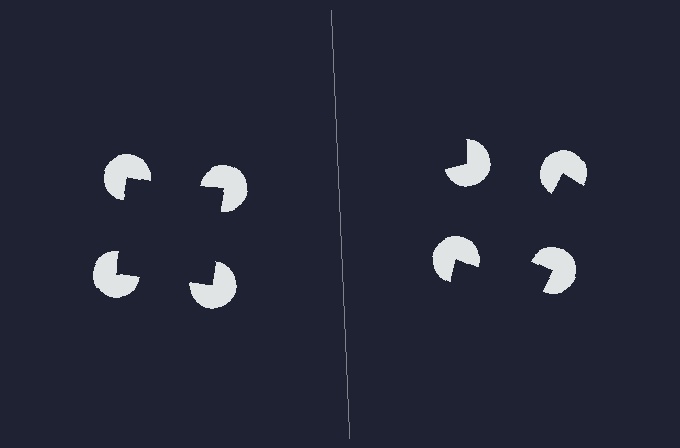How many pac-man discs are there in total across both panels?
8 — 4 on each side.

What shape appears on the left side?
An illusory square.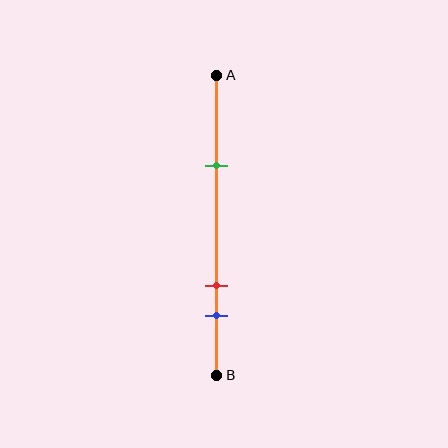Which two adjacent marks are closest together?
The red and blue marks are the closest adjacent pair.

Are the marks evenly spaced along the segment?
No, the marks are not evenly spaced.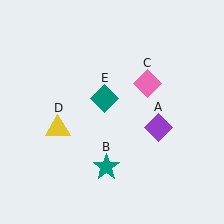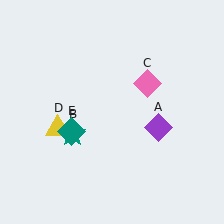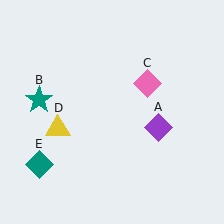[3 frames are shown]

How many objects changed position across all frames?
2 objects changed position: teal star (object B), teal diamond (object E).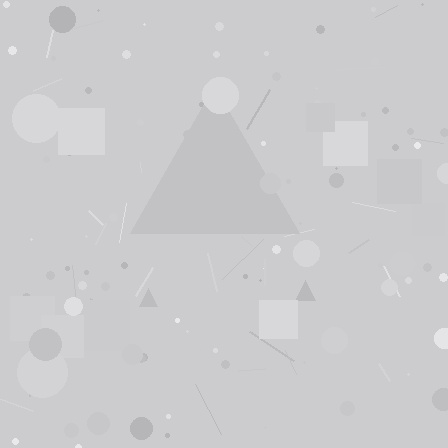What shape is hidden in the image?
A triangle is hidden in the image.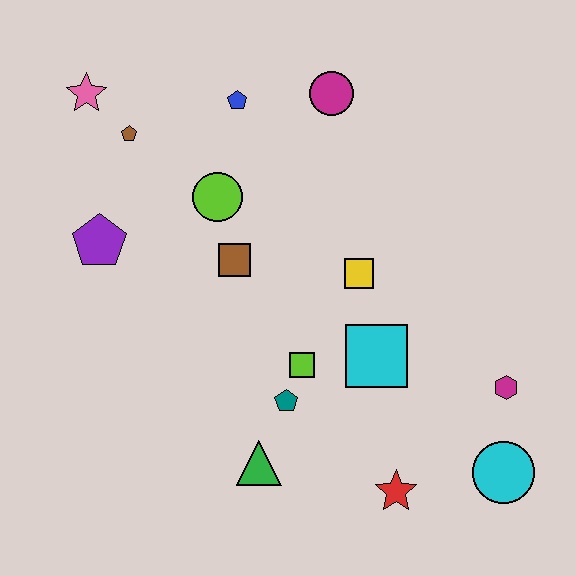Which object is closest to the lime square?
The teal pentagon is closest to the lime square.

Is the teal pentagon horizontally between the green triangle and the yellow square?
Yes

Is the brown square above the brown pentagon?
No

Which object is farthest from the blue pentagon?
The cyan circle is farthest from the blue pentagon.